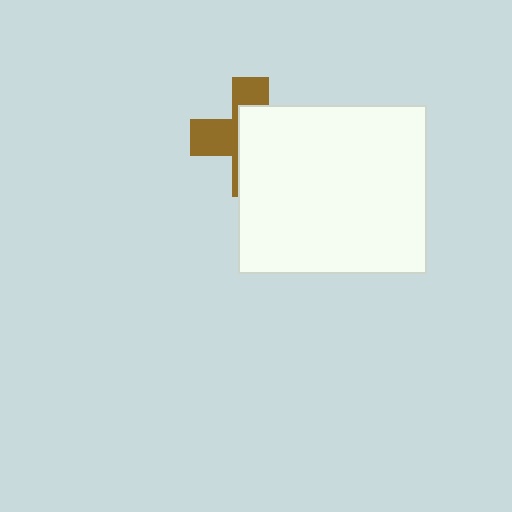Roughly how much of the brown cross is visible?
A small part of it is visible (roughly 42%).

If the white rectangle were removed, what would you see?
You would see the complete brown cross.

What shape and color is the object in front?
The object in front is a white rectangle.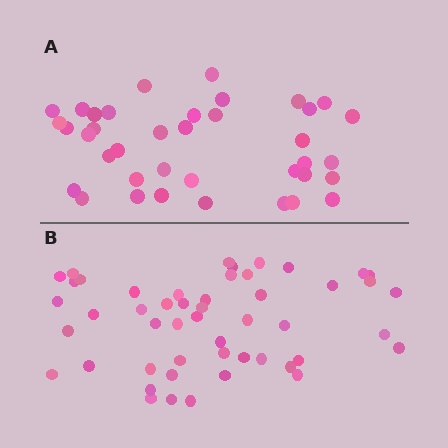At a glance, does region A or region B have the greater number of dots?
Region B (the bottom region) has more dots.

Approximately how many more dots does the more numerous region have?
Region B has roughly 12 or so more dots than region A.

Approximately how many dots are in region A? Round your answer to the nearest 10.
About 40 dots. (The exact count is 38, which rounds to 40.)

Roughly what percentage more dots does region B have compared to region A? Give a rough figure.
About 30% more.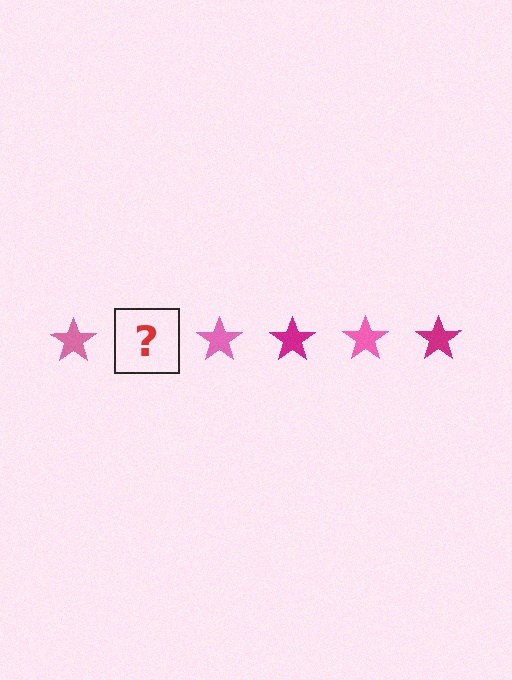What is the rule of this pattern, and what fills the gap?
The rule is that the pattern cycles through pink, magenta stars. The gap should be filled with a magenta star.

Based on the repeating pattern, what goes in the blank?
The blank should be a magenta star.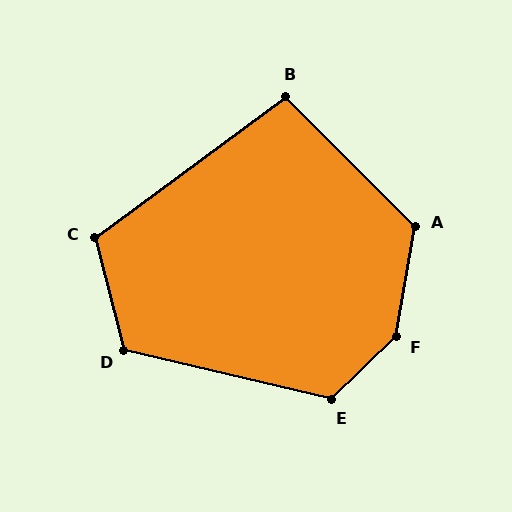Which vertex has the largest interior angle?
F, at approximately 144 degrees.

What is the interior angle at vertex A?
Approximately 125 degrees (obtuse).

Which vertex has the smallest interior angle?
B, at approximately 98 degrees.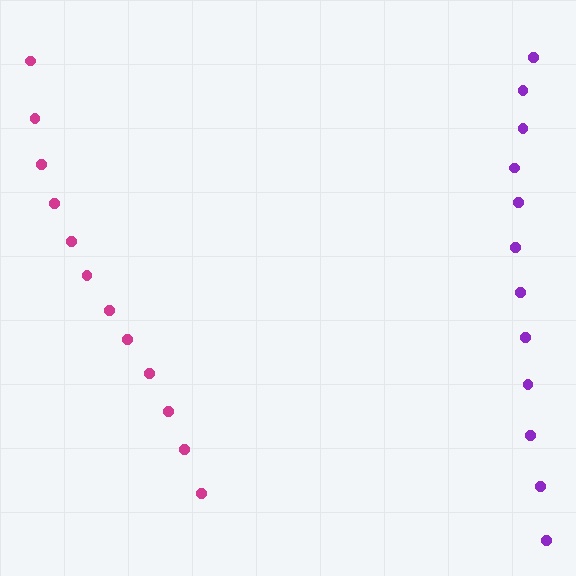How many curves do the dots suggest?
There are 2 distinct paths.